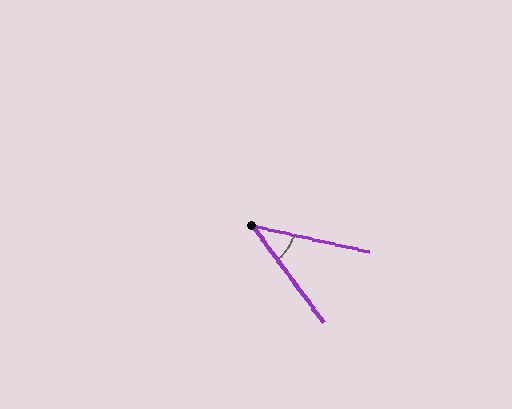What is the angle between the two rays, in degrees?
Approximately 41 degrees.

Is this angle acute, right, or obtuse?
It is acute.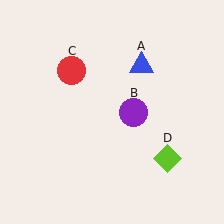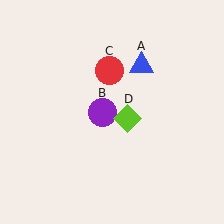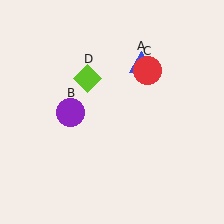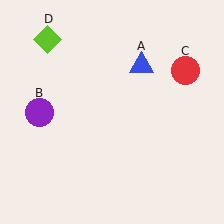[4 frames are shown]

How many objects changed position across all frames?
3 objects changed position: purple circle (object B), red circle (object C), lime diamond (object D).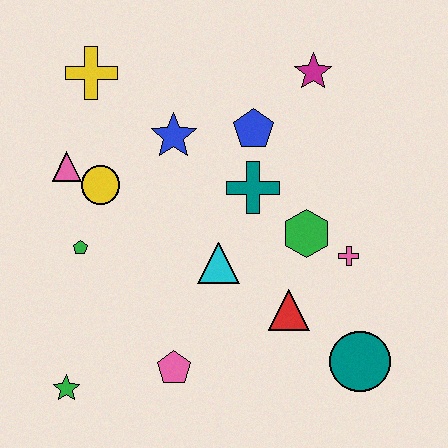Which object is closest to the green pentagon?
The yellow circle is closest to the green pentagon.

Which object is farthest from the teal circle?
The yellow cross is farthest from the teal circle.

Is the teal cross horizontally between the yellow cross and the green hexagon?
Yes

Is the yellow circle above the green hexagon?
Yes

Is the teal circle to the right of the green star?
Yes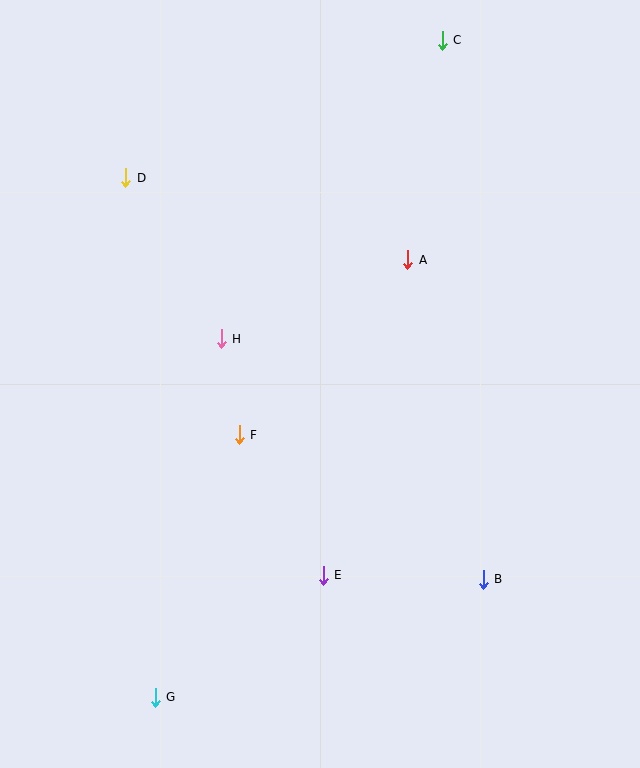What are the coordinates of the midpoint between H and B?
The midpoint between H and B is at (352, 459).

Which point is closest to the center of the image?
Point F at (239, 435) is closest to the center.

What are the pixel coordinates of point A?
Point A is at (408, 260).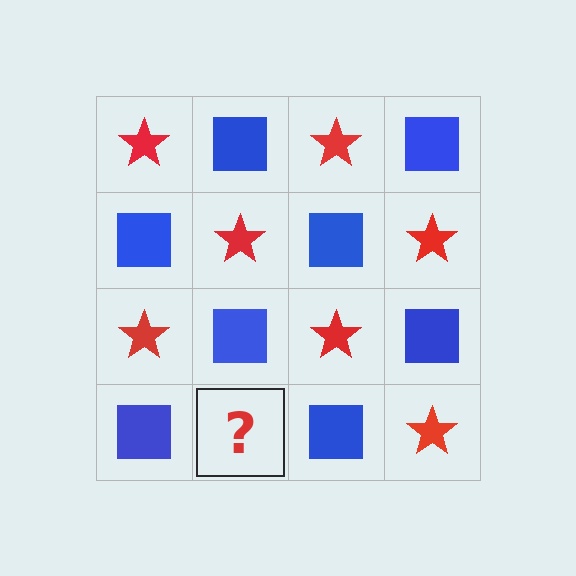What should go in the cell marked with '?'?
The missing cell should contain a red star.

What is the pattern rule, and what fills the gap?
The rule is that it alternates red star and blue square in a checkerboard pattern. The gap should be filled with a red star.